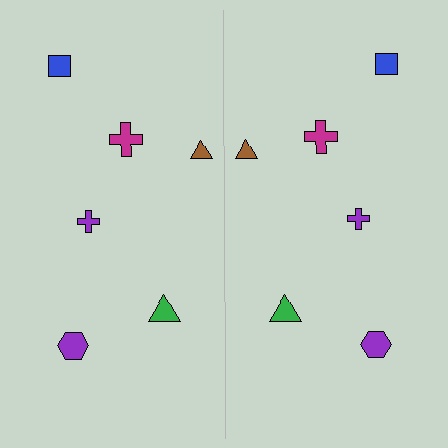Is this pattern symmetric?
Yes, this pattern has bilateral (reflection) symmetry.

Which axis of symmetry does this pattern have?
The pattern has a vertical axis of symmetry running through the center of the image.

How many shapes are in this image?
There are 12 shapes in this image.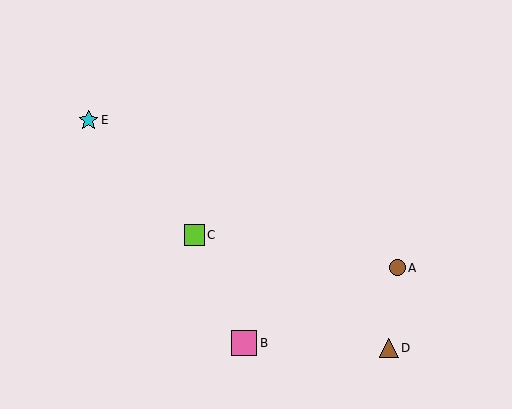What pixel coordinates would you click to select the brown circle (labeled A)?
Click at (397, 268) to select the brown circle A.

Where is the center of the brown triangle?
The center of the brown triangle is at (389, 348).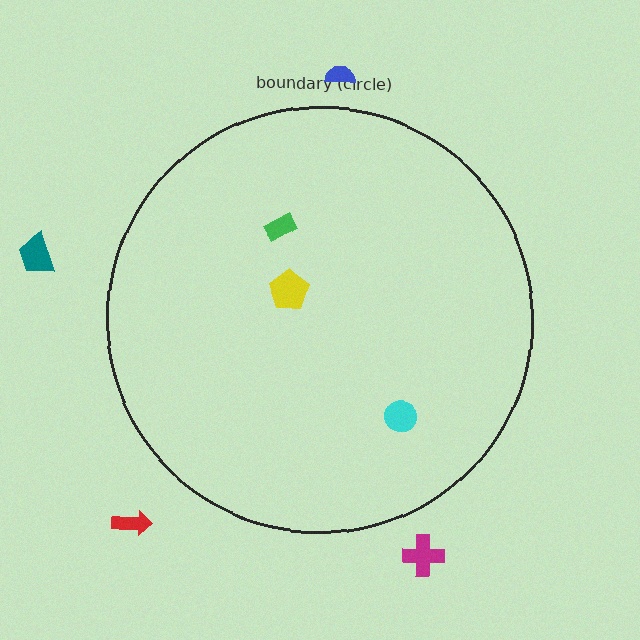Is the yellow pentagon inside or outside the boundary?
Inside.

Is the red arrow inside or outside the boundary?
Outside.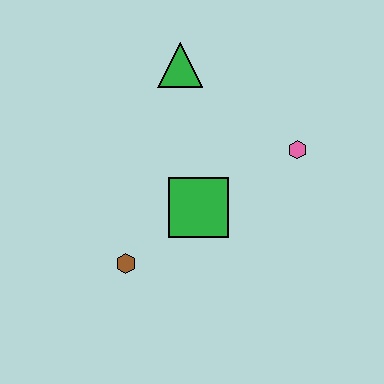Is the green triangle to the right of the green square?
No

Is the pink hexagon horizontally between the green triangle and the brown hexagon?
No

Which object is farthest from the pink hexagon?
The brown hexagon is farthest from the pink hexagon.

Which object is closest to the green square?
The brown hexagon is closest to the green square.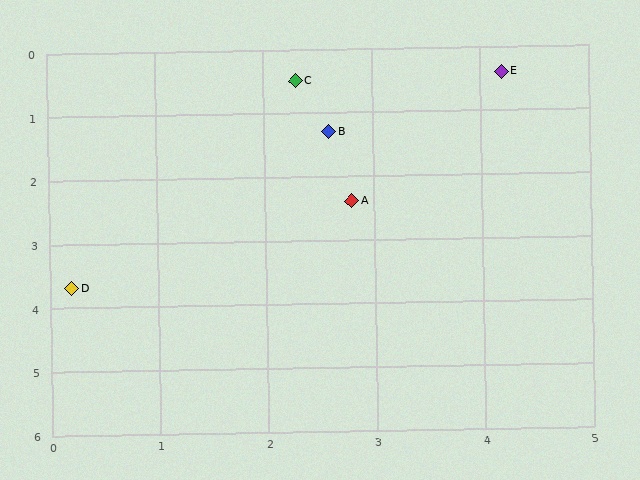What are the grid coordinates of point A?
Point A is at approximately (2.8, 2.4).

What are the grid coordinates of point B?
Point B is at approximately (2.6, 1.3).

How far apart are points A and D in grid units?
Points A and D are about 2.9 grid units apart.